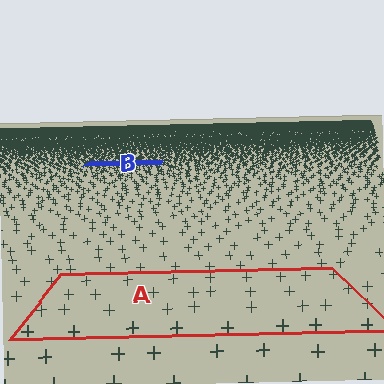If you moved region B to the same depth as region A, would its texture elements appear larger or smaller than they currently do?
They would appear larger. At a closer depth, the same texture elements are projected at a bigger on-screen size.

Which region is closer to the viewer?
Region A is closer. The texture elements there are larger and more spread out.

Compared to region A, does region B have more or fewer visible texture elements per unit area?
Region B has more texture elements per unit area — they are packed more densely because it is farther away.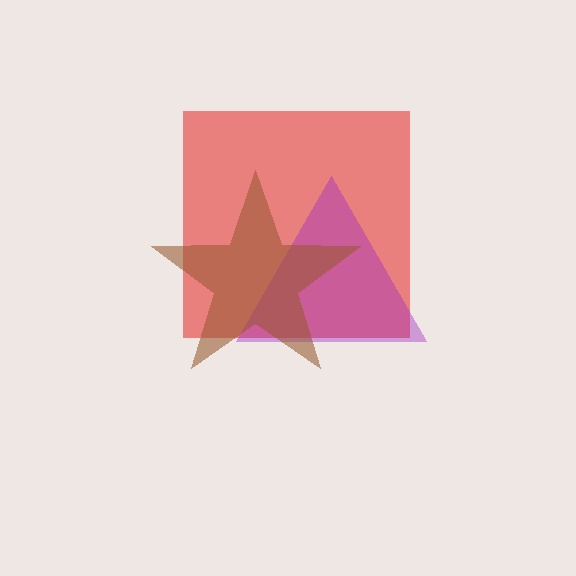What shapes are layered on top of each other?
The layered shapes are: a red square, a purple triangle, a brown star.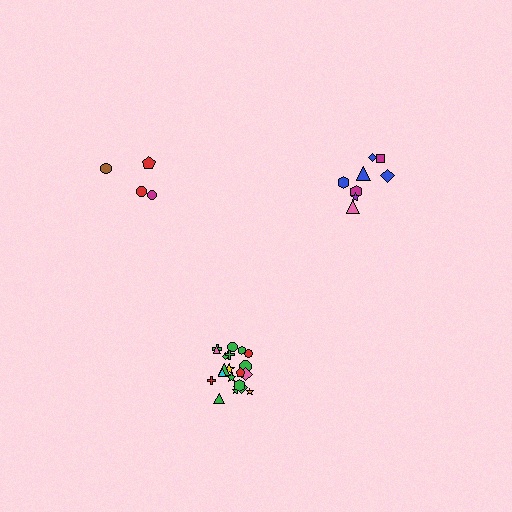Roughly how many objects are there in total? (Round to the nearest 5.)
Roughly 35 objects in total.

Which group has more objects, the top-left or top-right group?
The top-right group.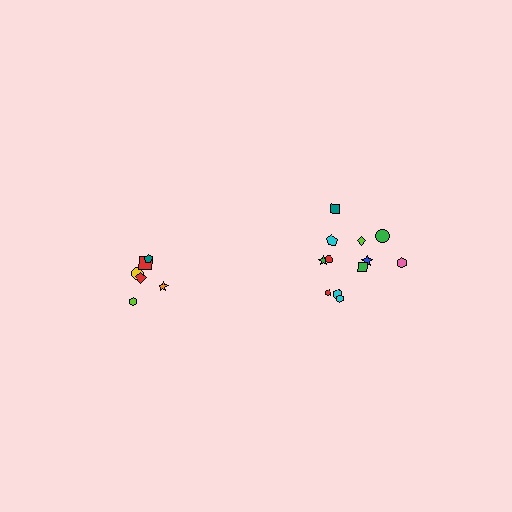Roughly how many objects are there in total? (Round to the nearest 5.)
Roughly 20 objects in total.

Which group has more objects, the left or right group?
The right group.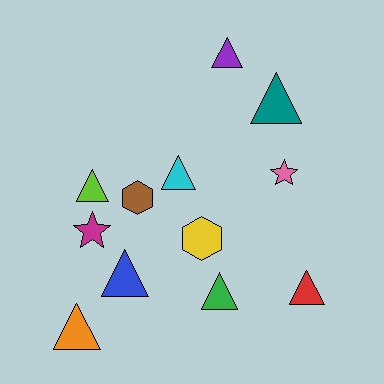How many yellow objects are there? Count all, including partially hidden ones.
There is 1 yellow object.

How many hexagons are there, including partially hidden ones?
There are 2 hexagons.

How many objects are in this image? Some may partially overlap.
There are 12 objects.